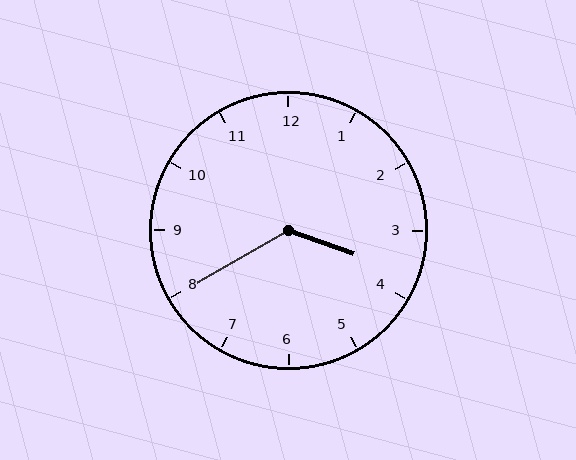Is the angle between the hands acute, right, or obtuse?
It is obtuse.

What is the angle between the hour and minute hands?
Approximately 130 degrees.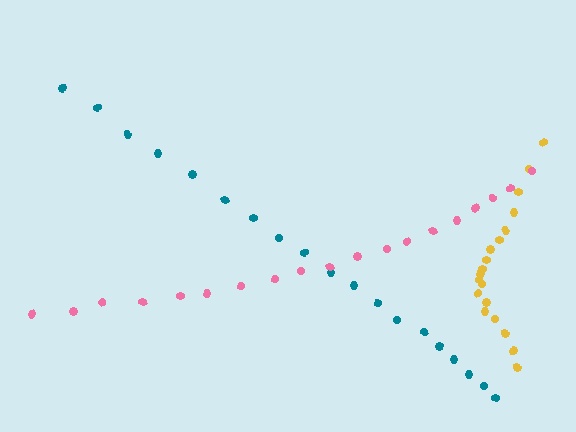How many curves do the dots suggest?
There are 3 distinct paths.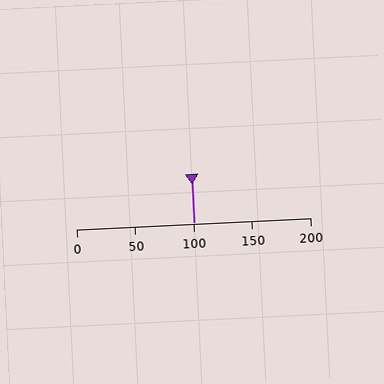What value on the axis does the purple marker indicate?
The marker indicates approximately 100.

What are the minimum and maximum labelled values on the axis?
The axis runs from 0 to 200.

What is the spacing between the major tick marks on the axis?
The major ticks are spaced 50 apart.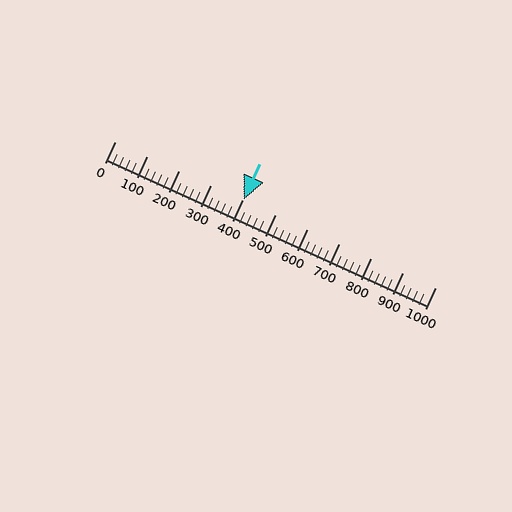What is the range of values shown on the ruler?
The ruler shows values from 0 to 1000.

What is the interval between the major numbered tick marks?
The major tick marks are spaced 100 units apart.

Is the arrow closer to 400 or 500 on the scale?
The arrow is closer to 400.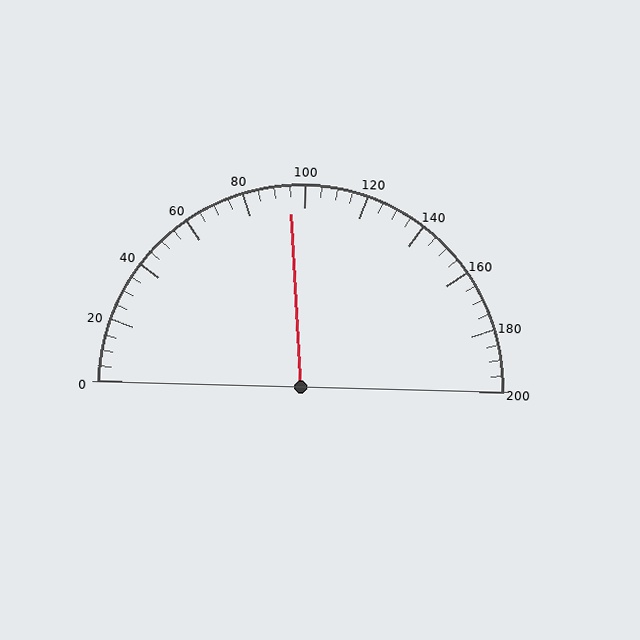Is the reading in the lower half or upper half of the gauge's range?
The reading is in the lower half of the range (0 to 200).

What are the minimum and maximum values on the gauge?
The gauge ranges from 0 to 200.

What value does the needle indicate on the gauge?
The needle indicates approximately 95.